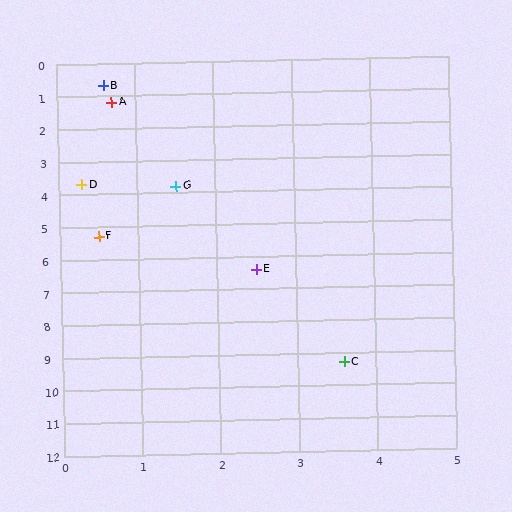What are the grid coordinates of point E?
Point E is at approximately (2.5, 6.4).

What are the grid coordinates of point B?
Point B is at approximately (0.6, 0.7).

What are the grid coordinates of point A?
Point A is at approximately (0.7, 1.2).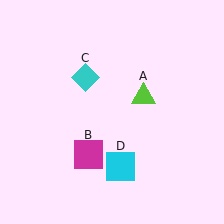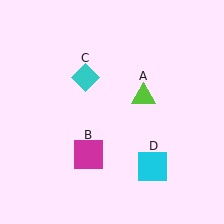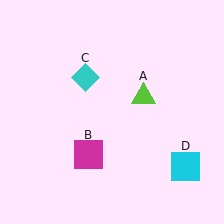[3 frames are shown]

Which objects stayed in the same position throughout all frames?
Lime triangle (object A) and magenta square (object B) and cyan diamond (object C) remained stationary.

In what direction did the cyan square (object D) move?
The cyan square (object D) moved right.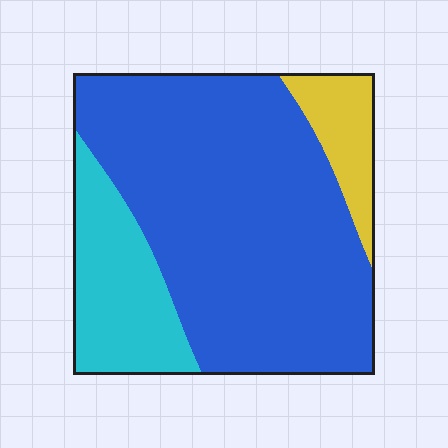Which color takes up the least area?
Yellow, at roughly 10%.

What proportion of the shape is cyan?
Cyan takes up about one fifth (1/5) of the shape.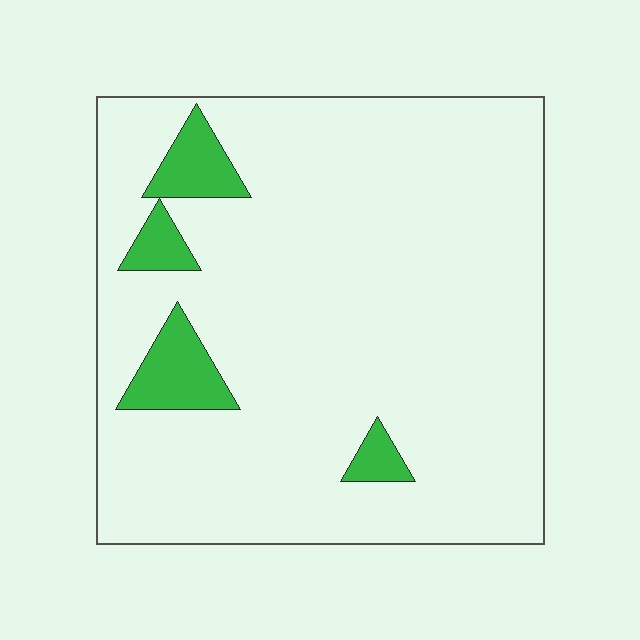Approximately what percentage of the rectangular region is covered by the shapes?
Approximately 10%.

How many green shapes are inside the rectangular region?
4.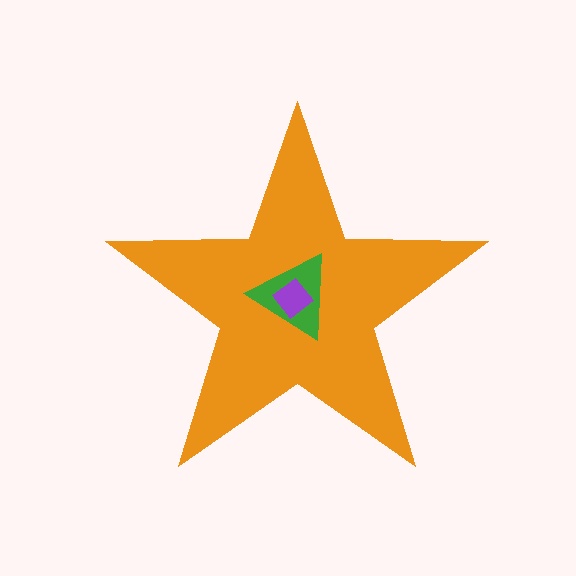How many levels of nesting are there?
3.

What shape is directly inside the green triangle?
The purple diamond.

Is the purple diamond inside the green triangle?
Yes.